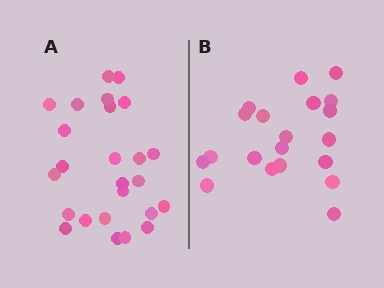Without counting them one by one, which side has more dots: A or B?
Region A (the left region) has more dots.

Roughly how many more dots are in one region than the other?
Region A has about 5 more dots than region B.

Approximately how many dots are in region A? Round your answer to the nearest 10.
About 20 dots. (The exact count is 25, which rounds to 20.)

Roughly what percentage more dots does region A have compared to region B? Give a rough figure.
About 25% more.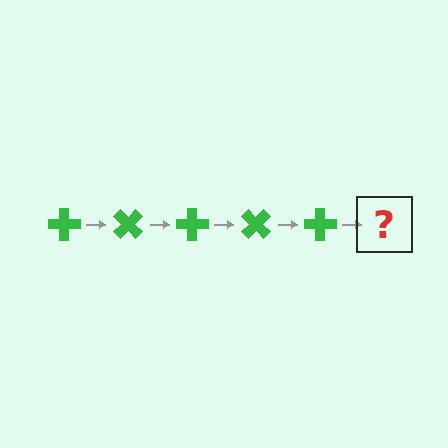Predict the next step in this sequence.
The next step is a green cross rotated 225 degrees.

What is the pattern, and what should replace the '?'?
The pattern is that the cross rotates 45 degrees each step. The '?' should be a green cross rotated 225 degrees.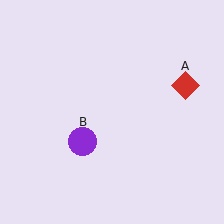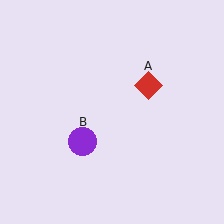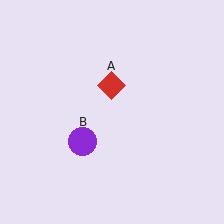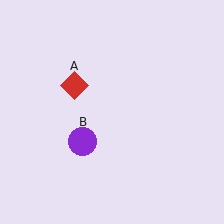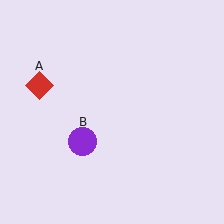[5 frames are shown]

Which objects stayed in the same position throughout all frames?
Purple circle (object B) remained stationary.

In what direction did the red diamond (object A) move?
The red diamond (object A) moved left.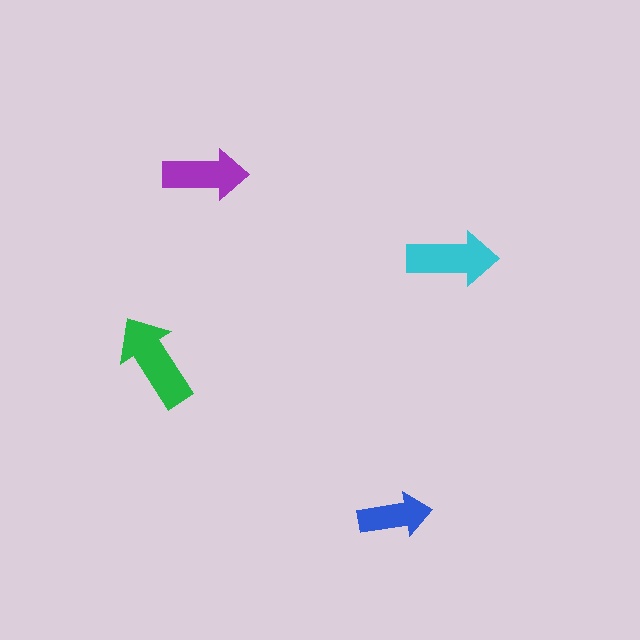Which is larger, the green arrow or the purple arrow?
The green one.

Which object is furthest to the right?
The cyan arrow is rightmost.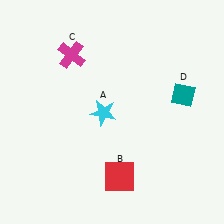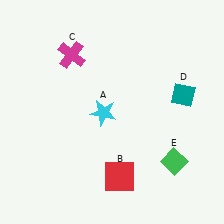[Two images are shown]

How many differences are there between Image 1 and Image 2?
There is 1 difference between the two images.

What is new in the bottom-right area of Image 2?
A green diamond (E) was added in the bottom-right area of Image 2.